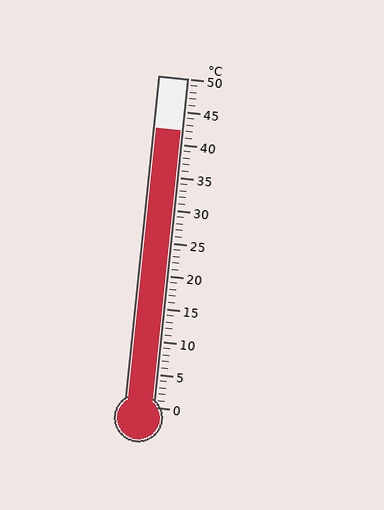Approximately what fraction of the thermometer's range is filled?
The thermometer is filled to approximately 85% of its range.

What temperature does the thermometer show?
The thermometer shows approximately 42°C.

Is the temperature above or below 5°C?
The temperature is above 5°C.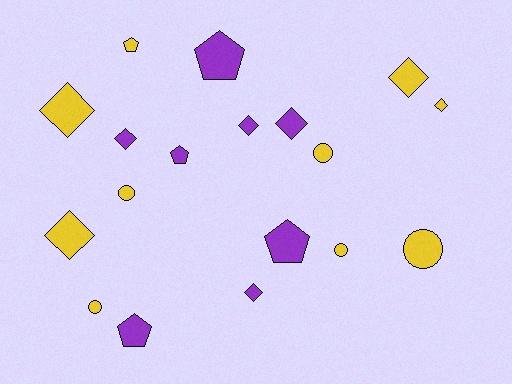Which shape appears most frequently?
Diamond, with 8 objects.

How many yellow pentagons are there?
There is 1 yellow pentagon.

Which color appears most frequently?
Yellow, with 10 objects.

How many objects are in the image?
There are 18 objects.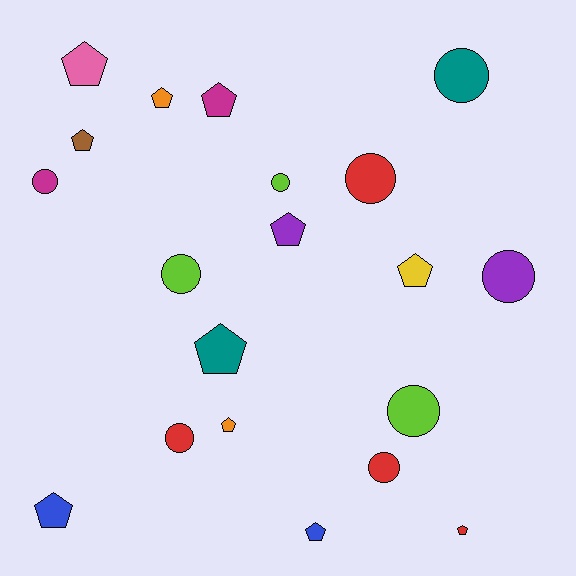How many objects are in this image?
There are 20 objects.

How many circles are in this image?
There are 9 circles.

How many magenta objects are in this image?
There are 2 magenta objects.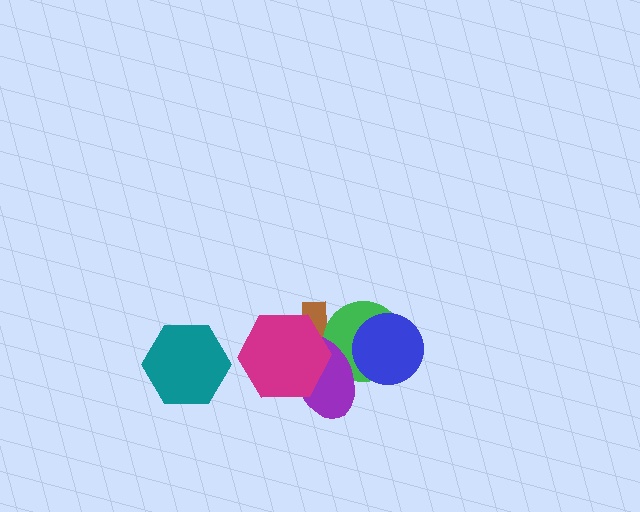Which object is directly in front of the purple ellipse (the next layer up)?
The blue circle is directly in front of the purple ellipse.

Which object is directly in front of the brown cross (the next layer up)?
The green circle is directly in front of the brown cross.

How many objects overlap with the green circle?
3 objects overlap with the green circle.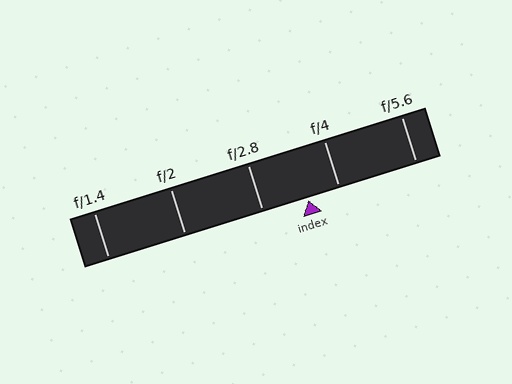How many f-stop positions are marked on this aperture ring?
There are 5 f-stop positions marked.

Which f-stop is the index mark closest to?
The index mark is closest to f/4.